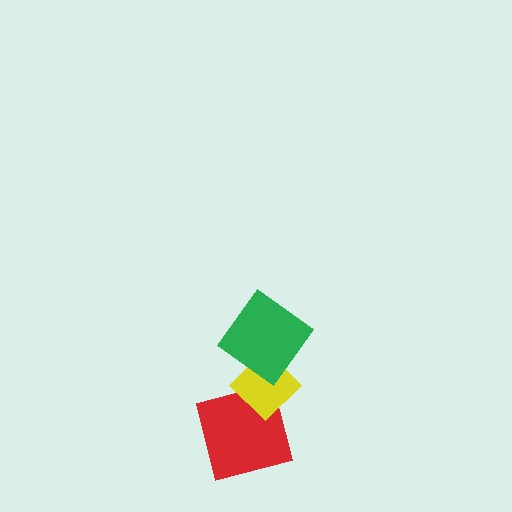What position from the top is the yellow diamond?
The yellow diamond is 2nd from the top.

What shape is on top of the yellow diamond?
The green diamond is on top of the yellow diamond.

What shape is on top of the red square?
The yellow diamond is on top of the red square.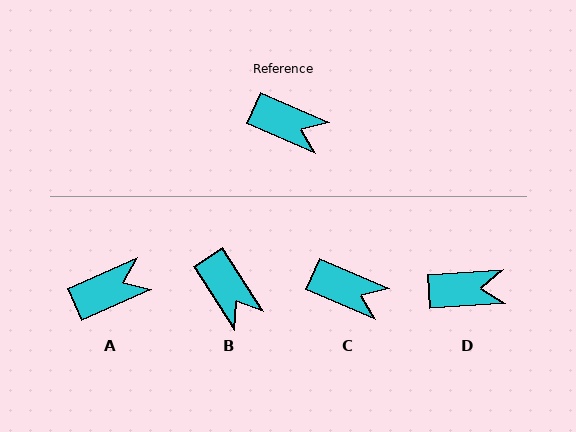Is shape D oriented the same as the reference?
No, it is off by about 27 degrees.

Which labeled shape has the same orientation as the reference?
C.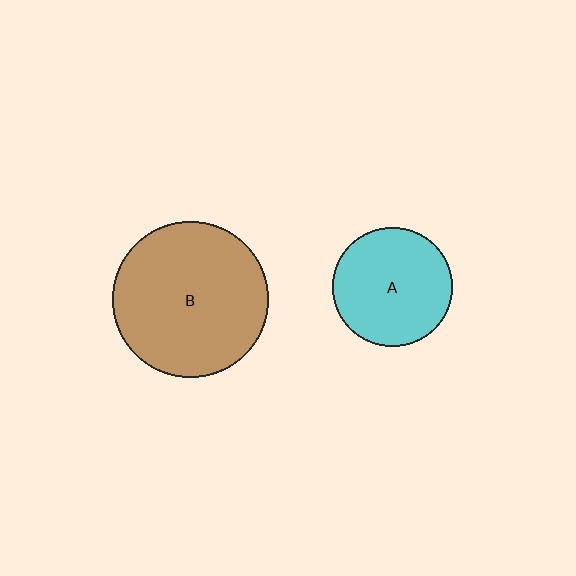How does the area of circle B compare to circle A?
Approximately 1.7 times.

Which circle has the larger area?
Circle B (brown).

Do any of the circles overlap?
No, none of the circles overlap.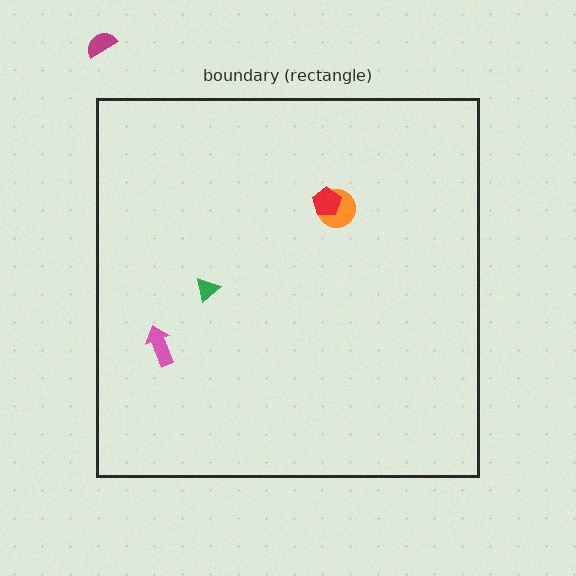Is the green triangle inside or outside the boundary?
Inside.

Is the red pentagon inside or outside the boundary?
Inside.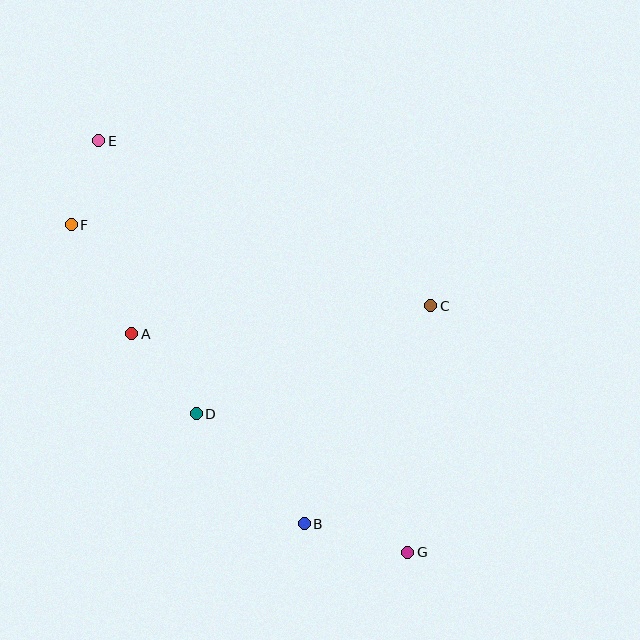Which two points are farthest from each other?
Points E and G are farthest from each other.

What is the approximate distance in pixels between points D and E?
The distance between D and E is approximately 290 pixels.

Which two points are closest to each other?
Points E and F are closest to each other.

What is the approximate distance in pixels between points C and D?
The distance between C and D is approximately 258 pixels.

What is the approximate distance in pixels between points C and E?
The distance between C and E is approximately 370 pixels.